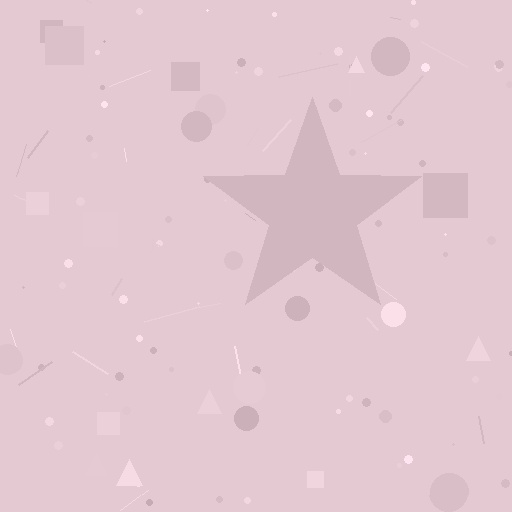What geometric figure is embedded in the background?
A star is embedded in the background.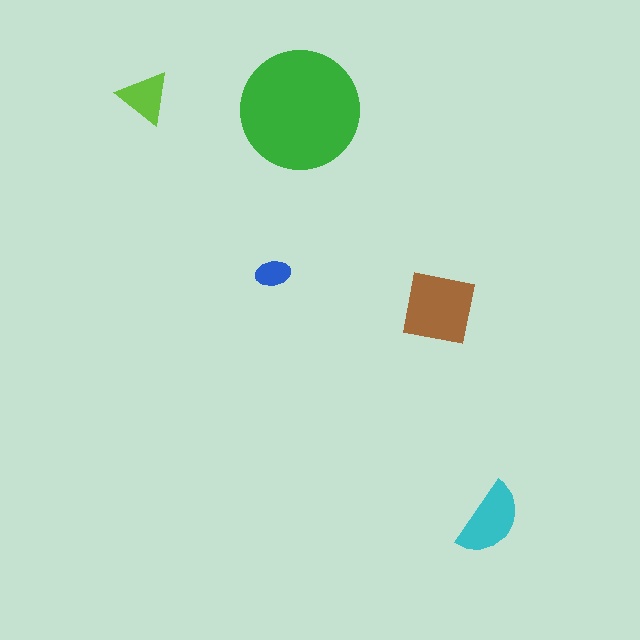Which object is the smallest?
The blue ellipse.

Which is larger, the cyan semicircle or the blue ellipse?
The cyan semicircle.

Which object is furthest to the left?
The lime triangle is leftmost.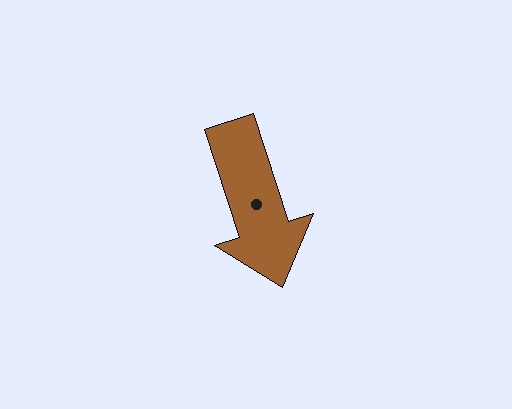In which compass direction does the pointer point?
South.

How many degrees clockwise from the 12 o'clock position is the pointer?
Approximately 162 degrees.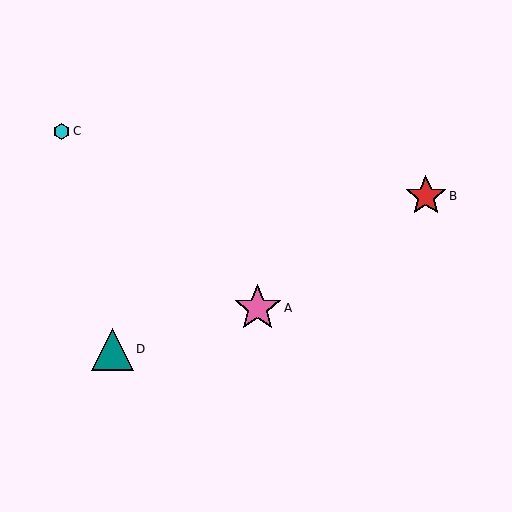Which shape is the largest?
The pink star (labeled A) is the largest.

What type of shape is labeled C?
Shape C is a cyan hexagon.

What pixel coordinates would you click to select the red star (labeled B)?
Click at (426, 196) to select the red star B.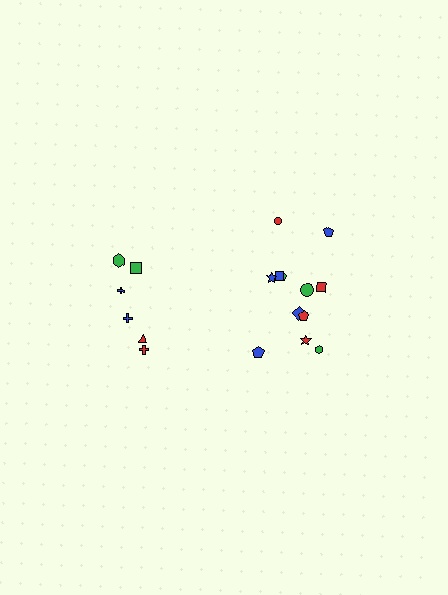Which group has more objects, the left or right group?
The right group.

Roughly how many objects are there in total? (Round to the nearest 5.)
Roughly 20 objects in total.